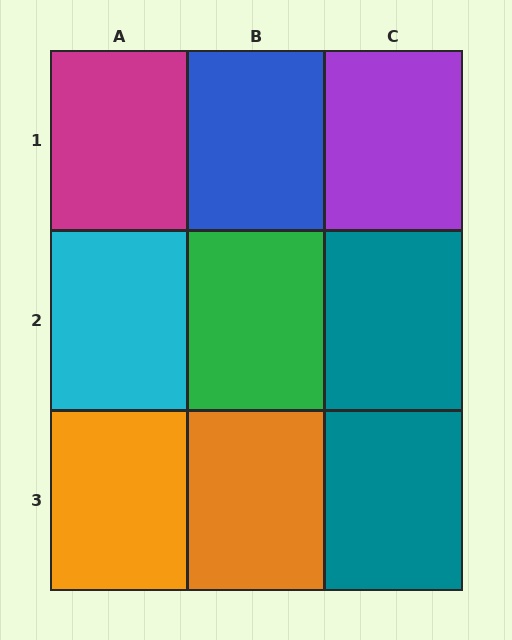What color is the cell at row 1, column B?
Blue.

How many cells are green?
1 cell is green.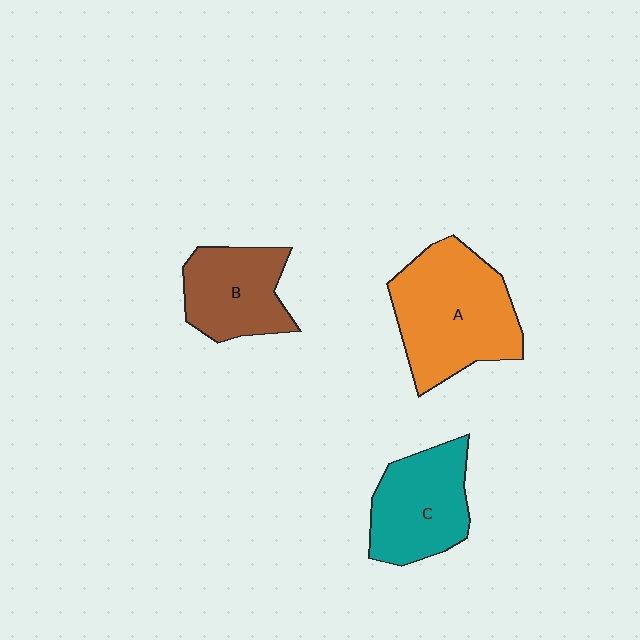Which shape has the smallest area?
Shape B (brown).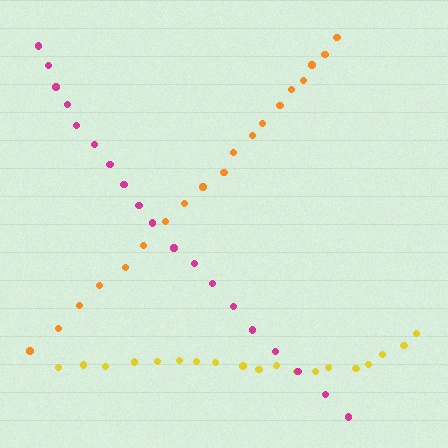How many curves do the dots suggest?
There are 3 distinct paths.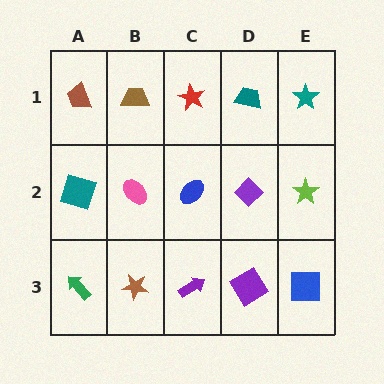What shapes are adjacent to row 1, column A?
A teal square (row 2, column A), a brown trapezoid (row 1, column B).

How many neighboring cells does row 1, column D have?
3.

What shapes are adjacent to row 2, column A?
A brown trapezoid (row 1, column A), a green arrow (row 3, column A), a pink ellipse (row 2, column B).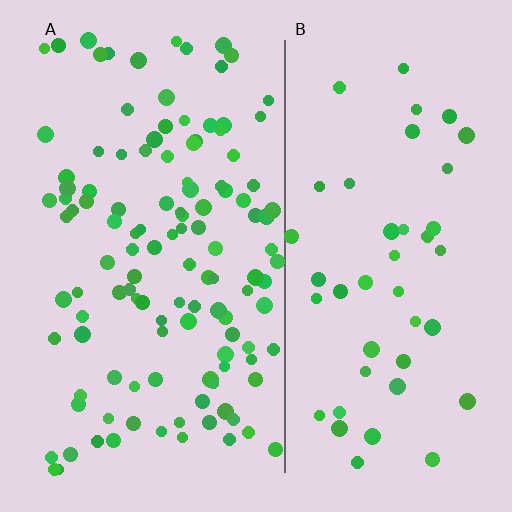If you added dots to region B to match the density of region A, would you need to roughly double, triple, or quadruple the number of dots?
Approximately triple.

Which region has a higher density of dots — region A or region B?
A (the left).